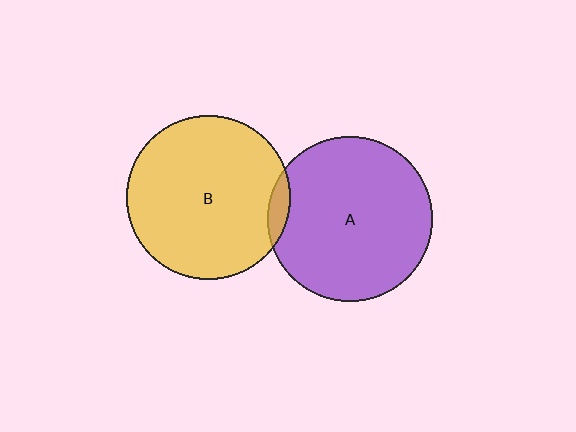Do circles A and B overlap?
Yes.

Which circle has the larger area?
Circle A (purple).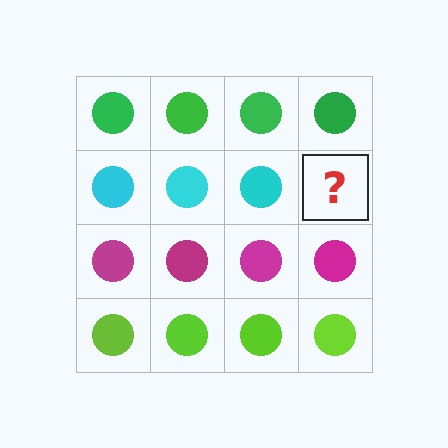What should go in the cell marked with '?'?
The missing cell should contain a cyan circle.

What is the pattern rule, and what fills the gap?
The rule is that each row has a consistent color. The gap should be filled with a cyan circle.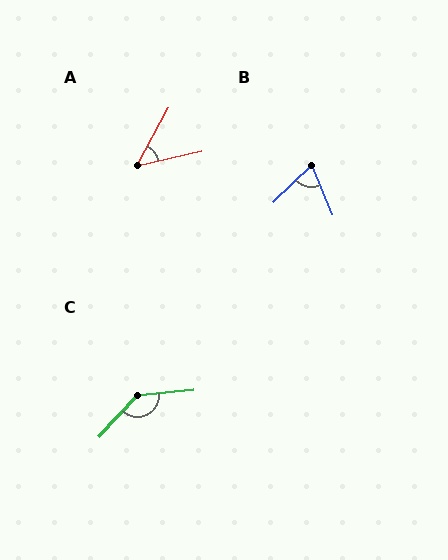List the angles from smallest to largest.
A (48°), B (67°), C (138°).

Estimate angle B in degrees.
Approximately 67 degrees.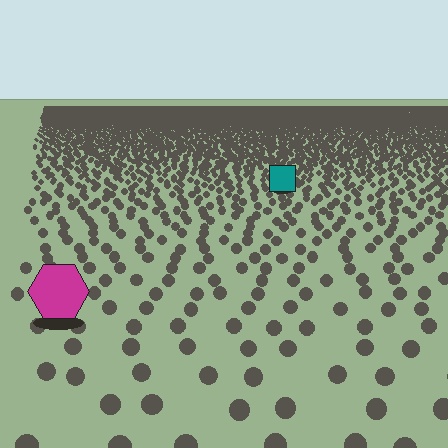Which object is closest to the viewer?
The magenta hexagon is closest. The texture marks near it are larger and more spread out.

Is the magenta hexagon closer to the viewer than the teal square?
Yes. The magenta hexagon is closer — you can tell from the texture gradient: the ground texture is coarser near it.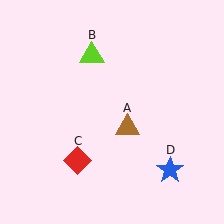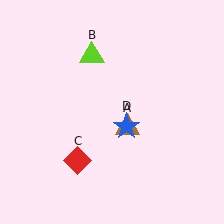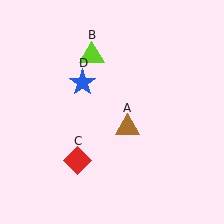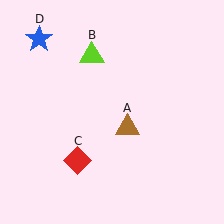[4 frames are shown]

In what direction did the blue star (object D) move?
The blue star (object D) moved up and to the left.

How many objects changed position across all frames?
1 object changed position: blue star (object D).